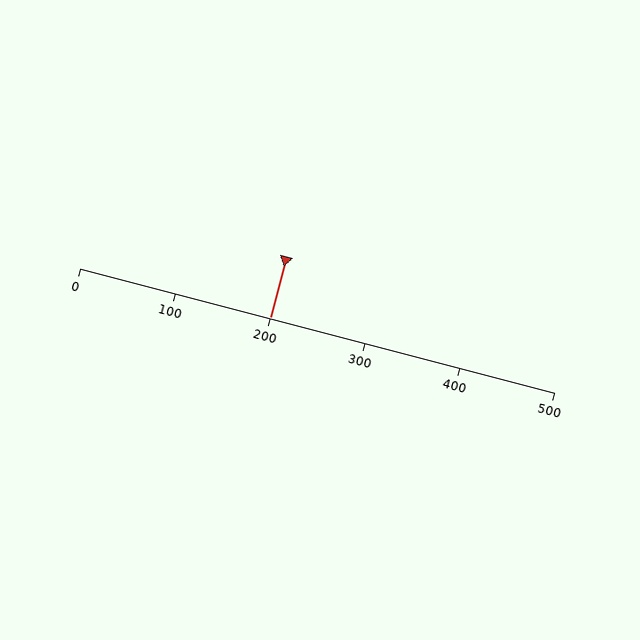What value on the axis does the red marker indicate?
The marker indicates approximately 200.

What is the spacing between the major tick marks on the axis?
The major ticks are spaced 100 apart.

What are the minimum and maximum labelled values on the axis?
The axis runs from 0 to 500.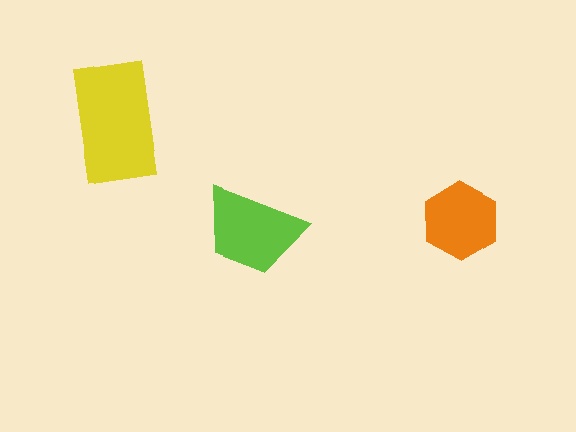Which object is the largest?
The yellow rectangle.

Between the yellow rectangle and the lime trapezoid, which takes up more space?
The yellow rectangle.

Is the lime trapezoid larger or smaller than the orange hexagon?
Larger.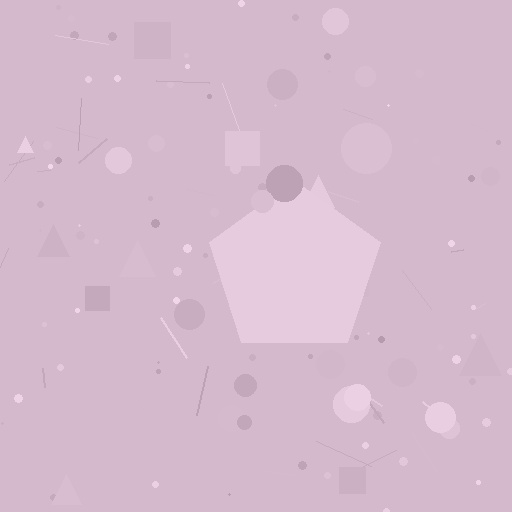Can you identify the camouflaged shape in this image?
The camouflaged shape is a pentagon.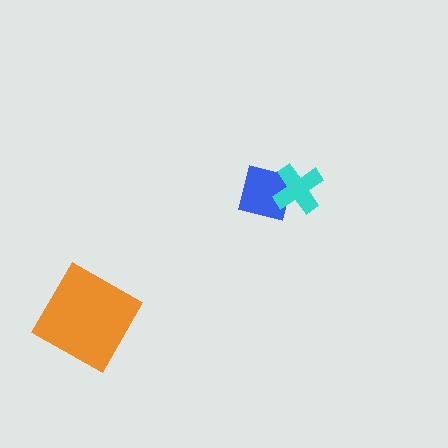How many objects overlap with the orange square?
0 objects overlap with the orange square.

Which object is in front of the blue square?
The cyan cross is in front of the blue square.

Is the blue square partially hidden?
Yes, it is partially covered by another shape.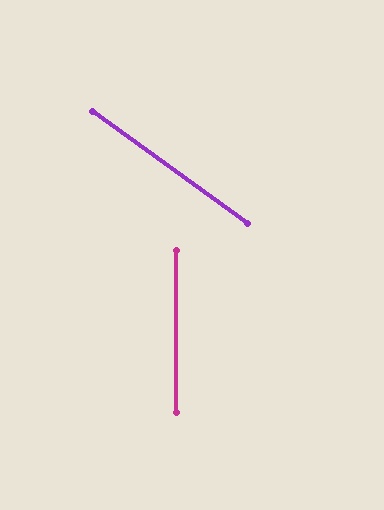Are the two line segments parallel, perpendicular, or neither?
Neither parallel nor perpendicular — they differ by about 54°.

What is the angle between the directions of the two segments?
Approximately 54 degrees.